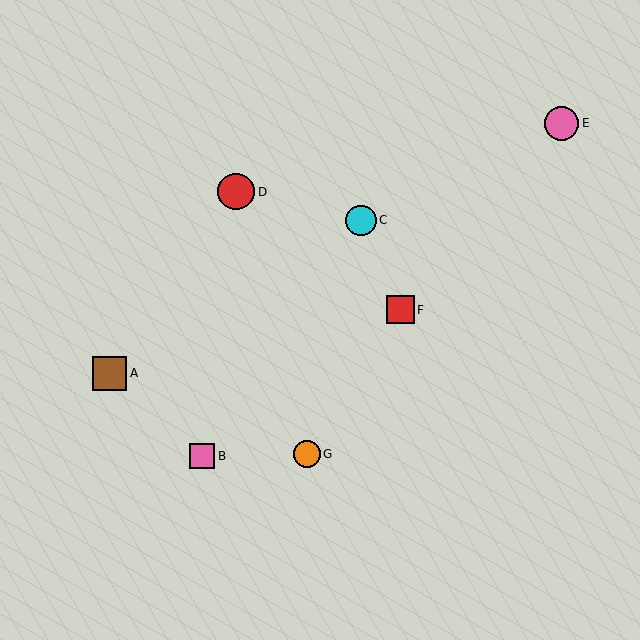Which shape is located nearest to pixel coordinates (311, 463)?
The orange circle (labeled G) at (307, 454) is nearest to that location.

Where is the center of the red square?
The center of the red square is at (400, 310).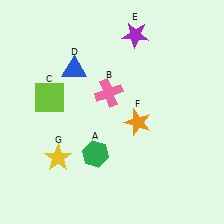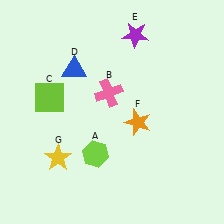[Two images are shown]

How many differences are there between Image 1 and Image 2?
There is 1 difference between the two images.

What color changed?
The hexagon (A) changed from green in Image 1 to lime in Image 2.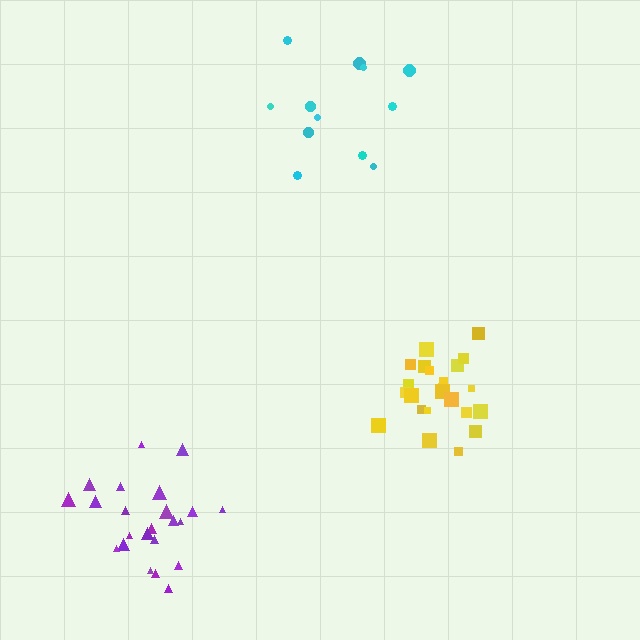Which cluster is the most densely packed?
Yellow.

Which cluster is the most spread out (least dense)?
Cyan.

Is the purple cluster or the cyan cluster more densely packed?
Purple.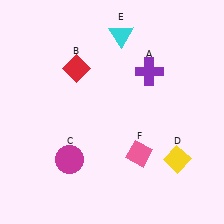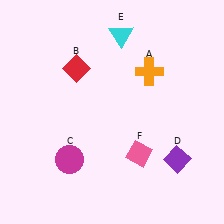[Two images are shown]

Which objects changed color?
A changed from purple to orange. D changed from yellow to purple.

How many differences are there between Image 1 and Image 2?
There are 2 differences between the two images.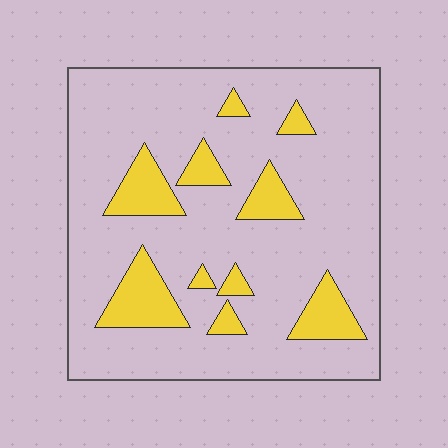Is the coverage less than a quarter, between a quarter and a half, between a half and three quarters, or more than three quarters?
Less than a quarter.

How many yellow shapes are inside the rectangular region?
10.